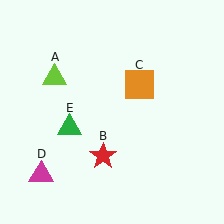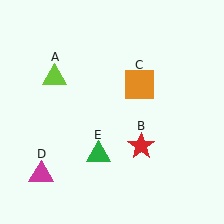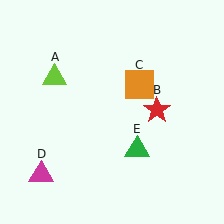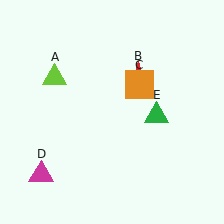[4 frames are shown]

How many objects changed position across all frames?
2 objects changed position: red star (object B), green triangle (object E).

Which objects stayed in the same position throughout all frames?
Lime triangle (object A) and orange square (object C) and magenta triangle (object D) remained stationary.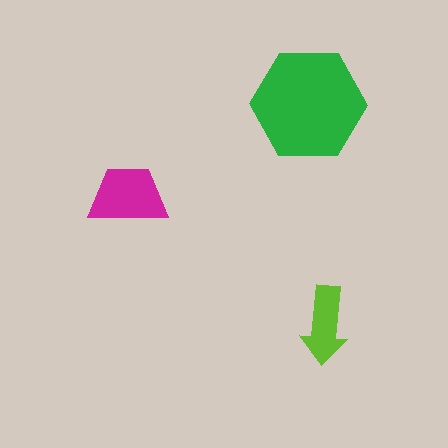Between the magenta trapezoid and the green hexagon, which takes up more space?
The green hexagon.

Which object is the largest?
The green hexagon.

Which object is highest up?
The green hexagon is topmost.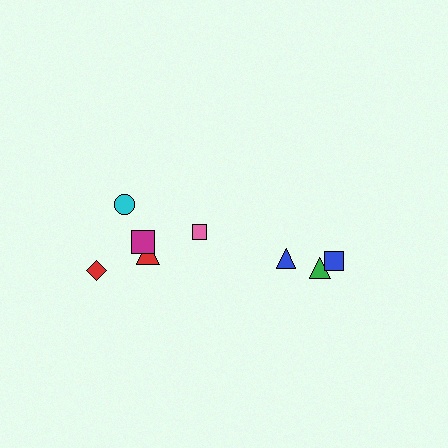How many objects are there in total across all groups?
There are 8 objects.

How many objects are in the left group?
There are 5 objects.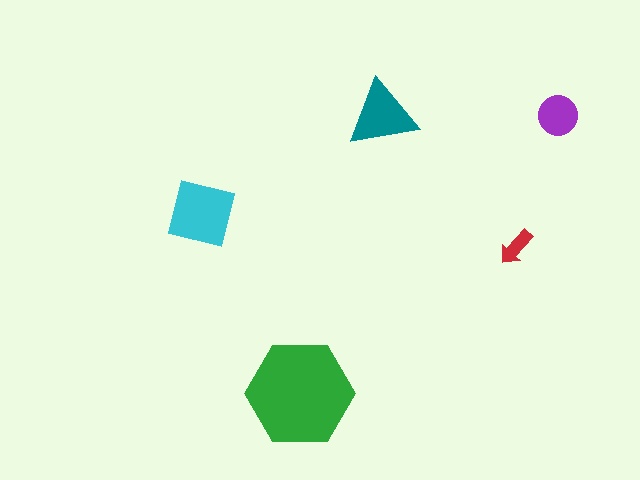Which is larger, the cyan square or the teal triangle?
The cyan square.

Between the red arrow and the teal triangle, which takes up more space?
The teal triangle.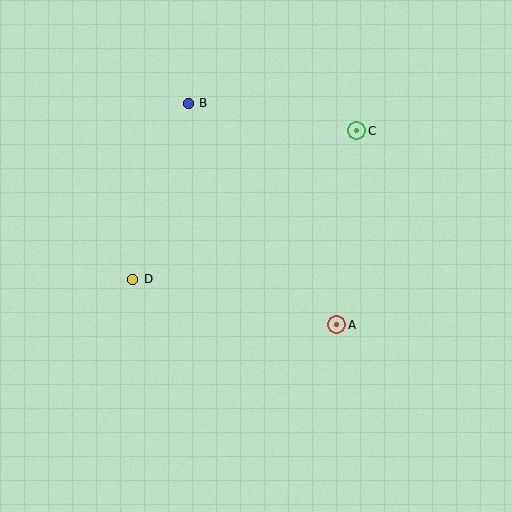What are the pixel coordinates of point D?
Point D is at (133, 279).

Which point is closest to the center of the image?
Point A at (337, 325) is closest to the center.